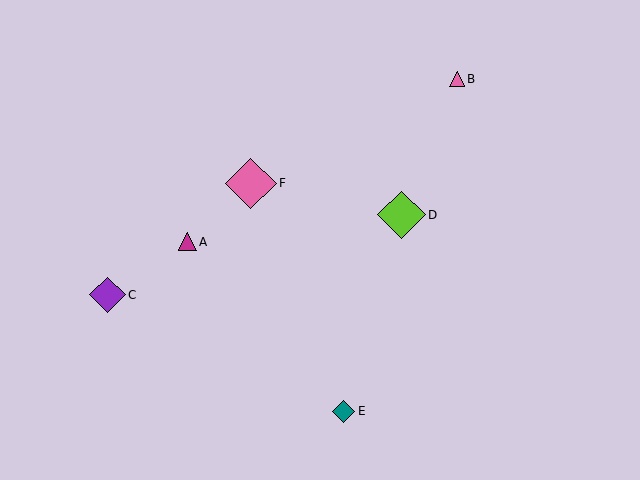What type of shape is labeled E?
Shape E is a teal diamond.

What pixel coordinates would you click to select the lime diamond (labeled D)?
Click at (401, 215) to select the lime diamond D.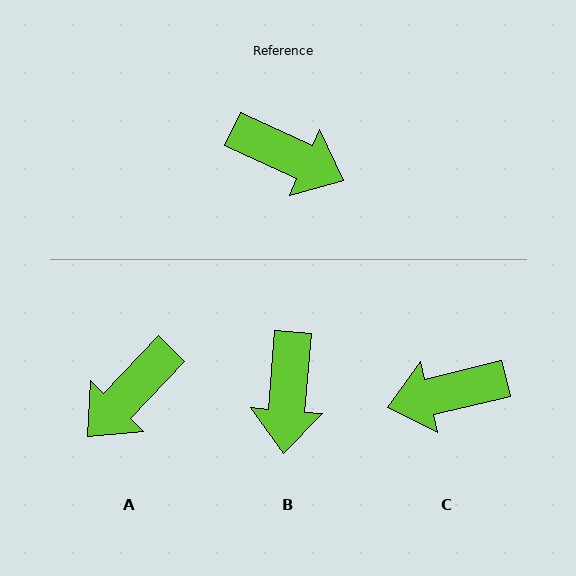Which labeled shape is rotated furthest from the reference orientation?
C, about 142 degrees away.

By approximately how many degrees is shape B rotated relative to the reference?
Approximately 70 degrees clockwise.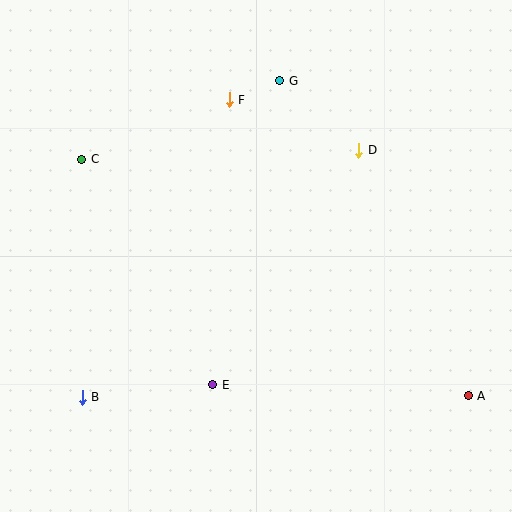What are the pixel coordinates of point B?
Point B is at (82, 397).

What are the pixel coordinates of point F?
Point F is at (229, 100).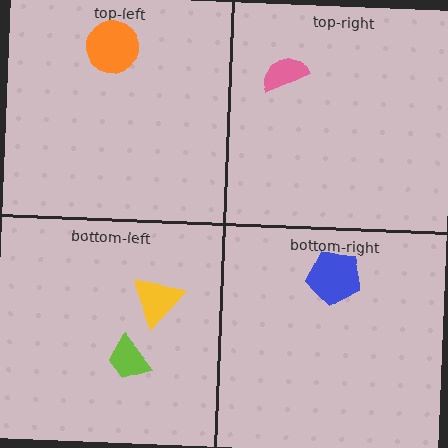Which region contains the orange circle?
The top-left region.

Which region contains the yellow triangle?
The bottom-left region.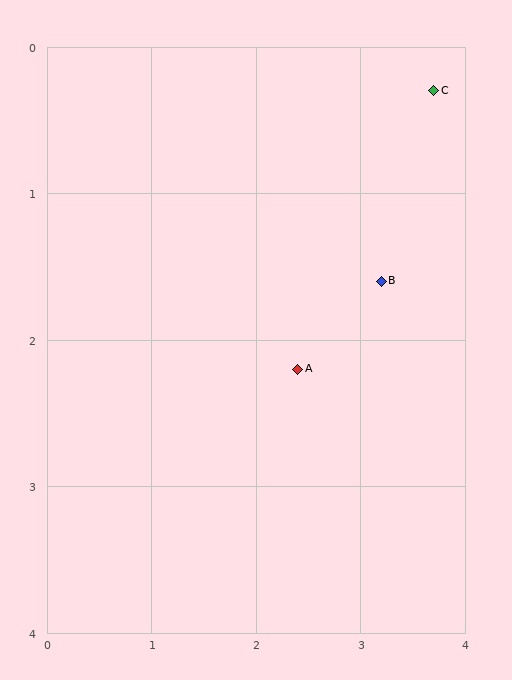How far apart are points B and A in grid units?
Points B and A are about 1.0 grid units apart.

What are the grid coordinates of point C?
Point C is at approximately (3.7, 0.3).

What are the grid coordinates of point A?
Point A is at approximately (2.4, 2.2).